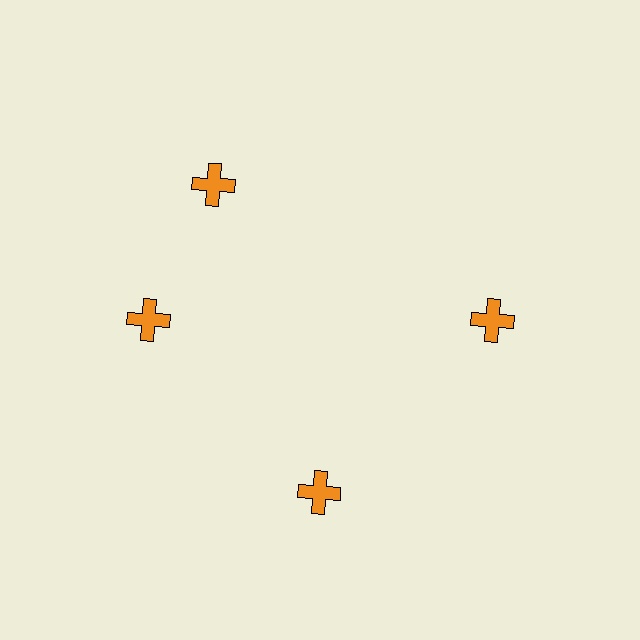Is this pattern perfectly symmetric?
No. The 4 orange crosses are arranged in a ring, but one element near the 12 o'clock position is rotated out of alignment along the ring, breaking the 4-fold rotational symmetry.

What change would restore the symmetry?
The symmetry would be restored by rotating it back into even spacing with its neighbors so that all 4 crosses sit at equal angles and equal distance from the center.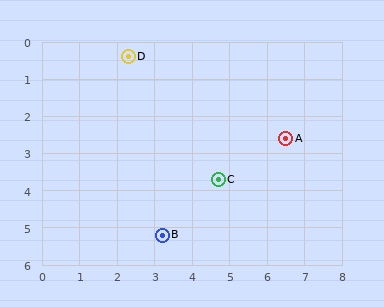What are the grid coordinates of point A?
Point A is at approximately (6.5, 2.6).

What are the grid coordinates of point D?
Point D is at approximately (2.3, 0.4).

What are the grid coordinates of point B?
Point B is at approximately (3.2, 5.2).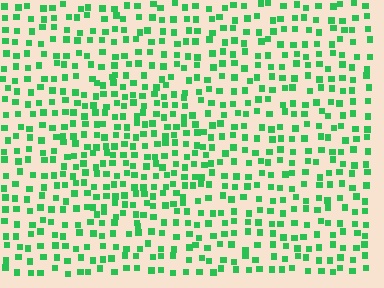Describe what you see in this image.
The image contains small green elements arranged at two different densities. A circle-shaped region is visible where the elements are more densely packed than the surrounding area.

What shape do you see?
I see a circle.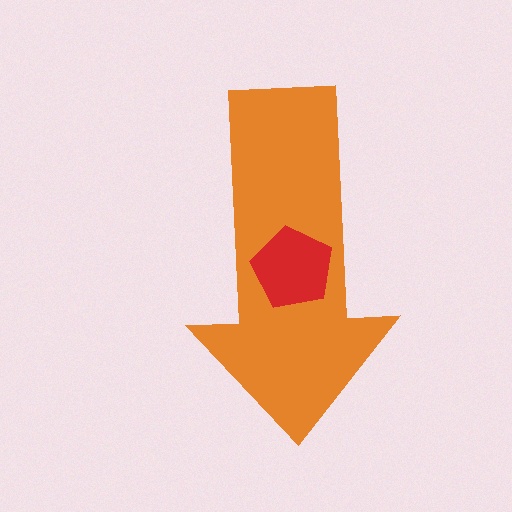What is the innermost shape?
The red pentagon.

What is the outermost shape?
The orange arrow.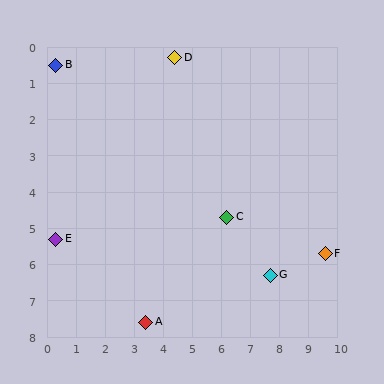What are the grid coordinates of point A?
Point A is at approximately (3.4, 7.6).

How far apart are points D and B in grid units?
Points D and B are about 4.1 grid units apart.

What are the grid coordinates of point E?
Point E is at approximately (0.3, 5.3).